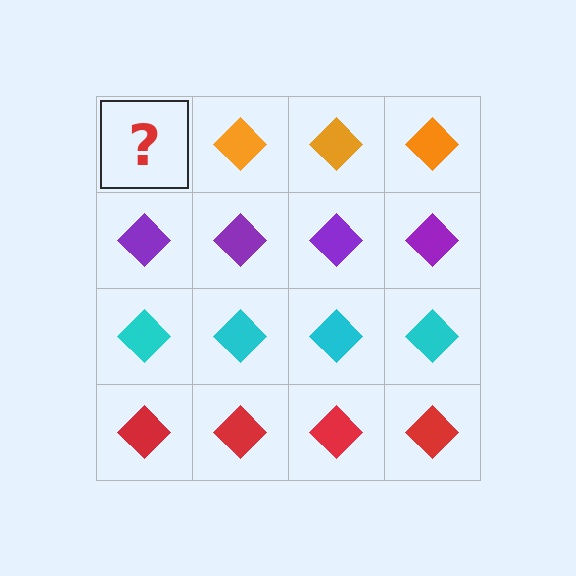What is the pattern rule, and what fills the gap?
The rule is that each row has a consistent color. The gap should be filled with an orange diamond.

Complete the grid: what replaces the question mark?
The question mark should be replaced with an orange diamond.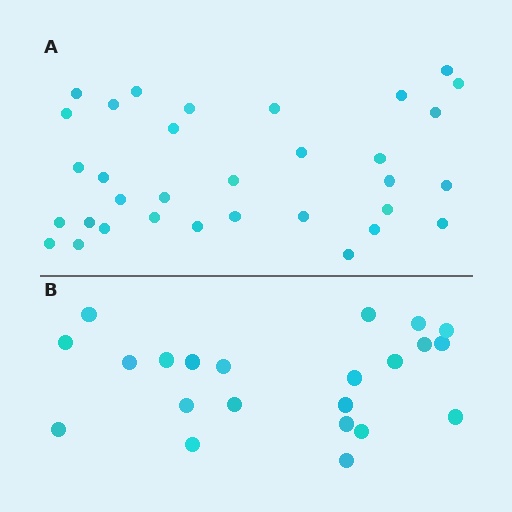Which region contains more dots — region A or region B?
Region A (the top region) has more dots.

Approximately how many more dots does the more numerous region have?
Region A has roughly 12 or so more dots than region B.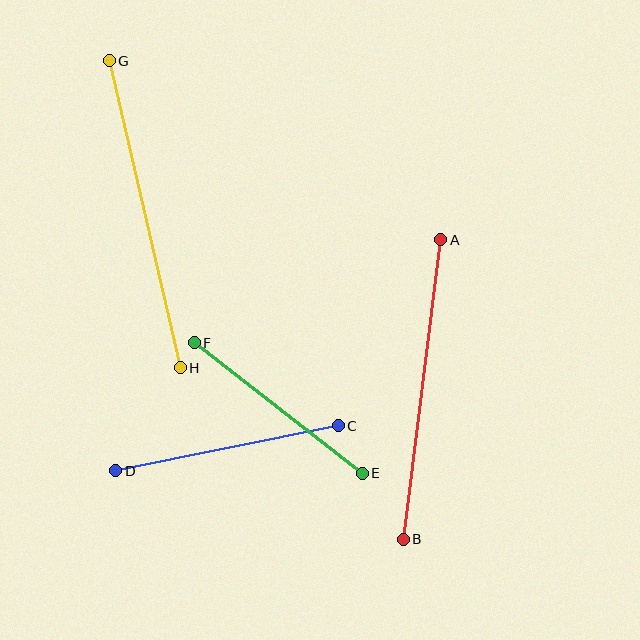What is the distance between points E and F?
The distance is approximately 213 pixels.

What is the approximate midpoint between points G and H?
The midpoint is at approximately (145, 214) pixels.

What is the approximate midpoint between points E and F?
The midpoint is at approximately (278, 408) pixels.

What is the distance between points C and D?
The distance is approximately 227 pixels.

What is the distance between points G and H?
The distance is approximately 315 pixels.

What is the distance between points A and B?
The distance is approximately 302 pixels.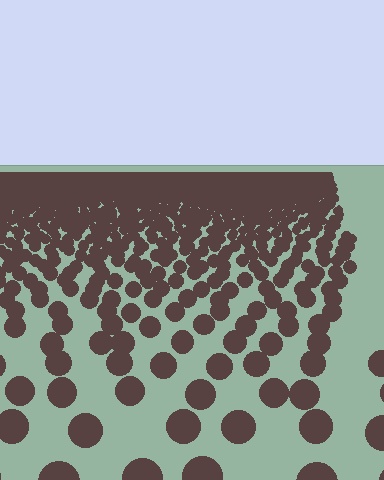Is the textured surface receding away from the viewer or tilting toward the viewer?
The surface is receding away from the viewer. Texture elements get smaller and denser toward the top.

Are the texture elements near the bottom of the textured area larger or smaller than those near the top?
Larger. Near the bottom, elements are closer to the viewer and appear at a bigger on-screen size.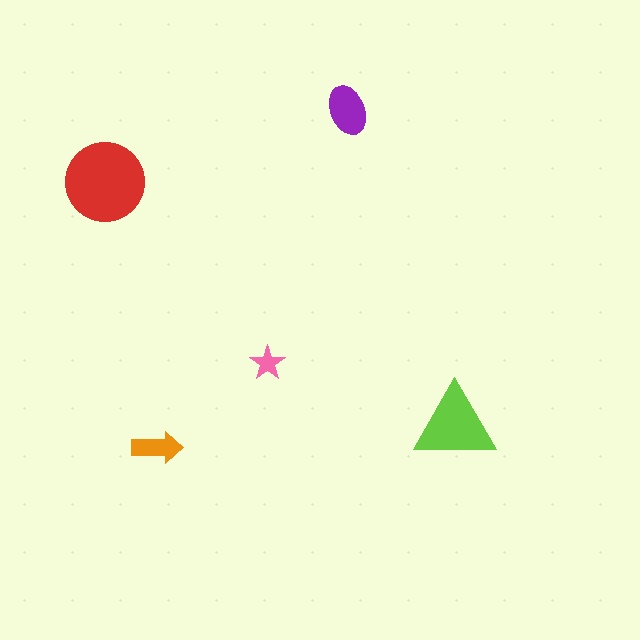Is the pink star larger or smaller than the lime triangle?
Smaller.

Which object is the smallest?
The pink star.